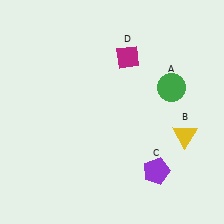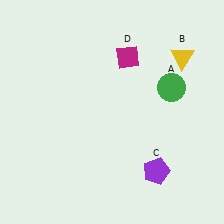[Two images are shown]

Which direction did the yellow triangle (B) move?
The yellow triangle (B) moved up.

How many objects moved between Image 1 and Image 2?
1 object moved between the two images.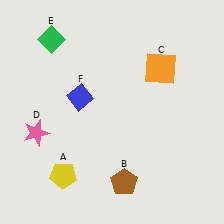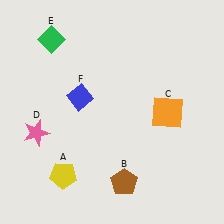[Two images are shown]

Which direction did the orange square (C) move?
The orange square (C) moved down.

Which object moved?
The orange square (C) moved down.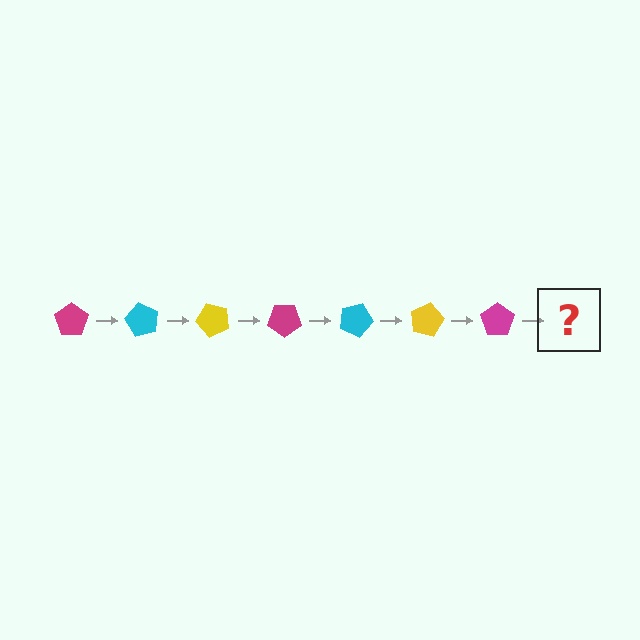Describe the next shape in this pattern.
It should be a cyan pentagon, rotated 420 degrees from the start.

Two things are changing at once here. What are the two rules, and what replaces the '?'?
The two rules are that it rotates 60 degrees each step and the color cycles through magenta, cyan, and yellow. The '?' should be a cyan pentagon, rotated 420 degrees from the start.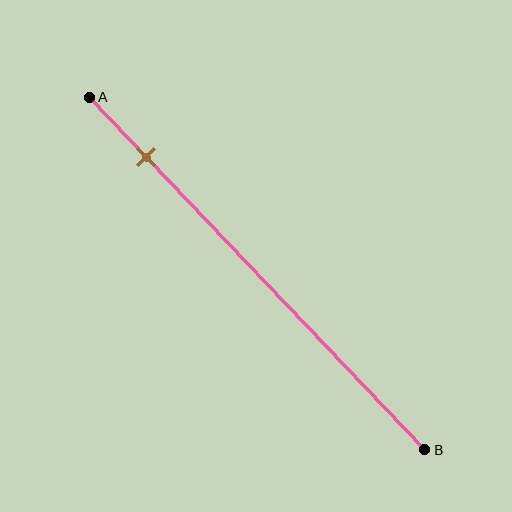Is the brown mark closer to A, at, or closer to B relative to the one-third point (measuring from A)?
The brown mark is closer to point A than the one-third point of segment AB.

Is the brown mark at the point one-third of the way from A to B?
No, the mark is at about 15% from A, not at the 33% one-third point.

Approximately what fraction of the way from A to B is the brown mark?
The brown mark is approximately 15% of the way from A to B.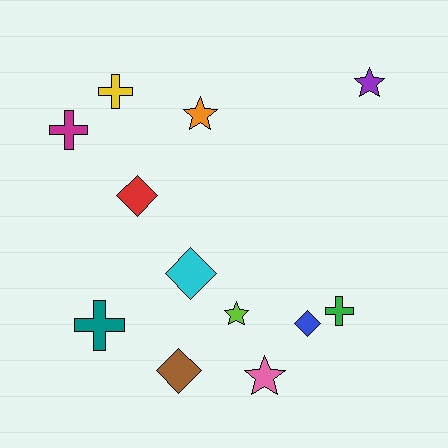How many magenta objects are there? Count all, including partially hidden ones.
There is 1 magenta object.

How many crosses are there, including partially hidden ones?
There are 4 crosses.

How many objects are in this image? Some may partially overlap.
There are 12 objects.